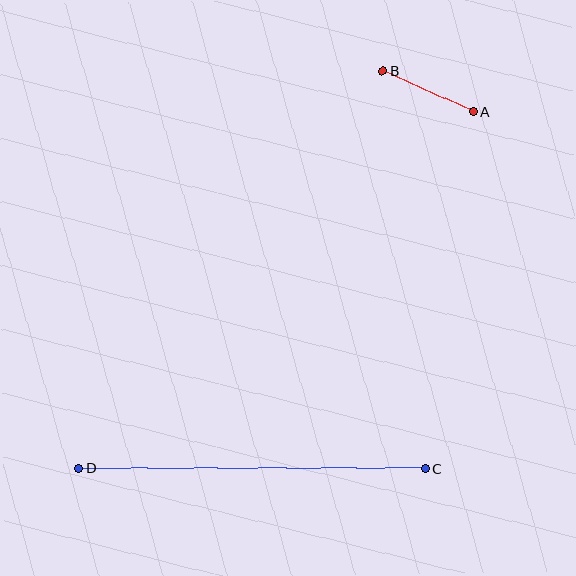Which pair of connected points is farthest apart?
Points C and D are farthest apart.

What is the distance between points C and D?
The distance is approximately 346 pixels.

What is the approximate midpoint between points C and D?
The midpoint is at approximately (252, 469) pixels.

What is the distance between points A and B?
The distance is approximately 100 pixels.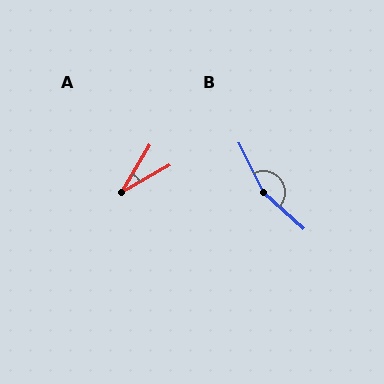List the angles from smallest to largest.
A (30°), B (159°).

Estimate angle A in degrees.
Approximately 30 degrees.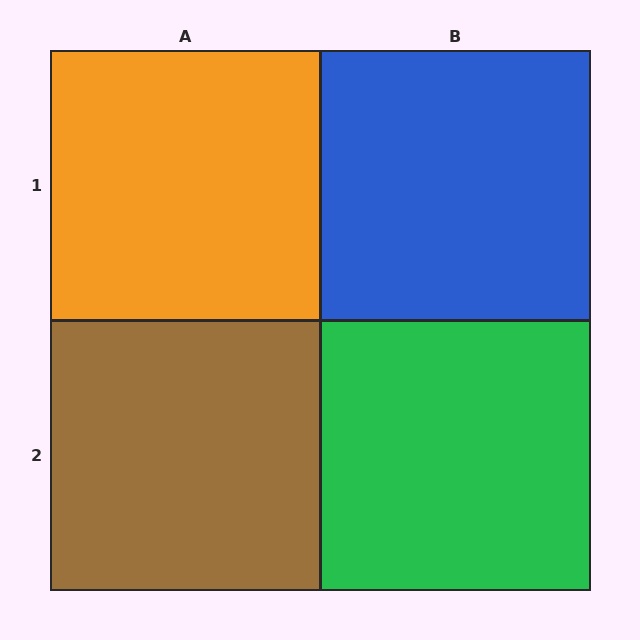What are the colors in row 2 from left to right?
Brown, green.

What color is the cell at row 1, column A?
Orange.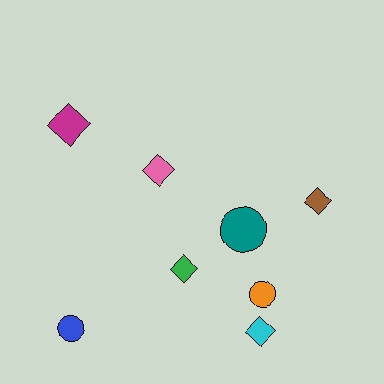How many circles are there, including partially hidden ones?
There are 3 circles.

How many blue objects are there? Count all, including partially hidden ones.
There is 1 blue object.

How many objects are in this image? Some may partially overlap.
There are 8 objects.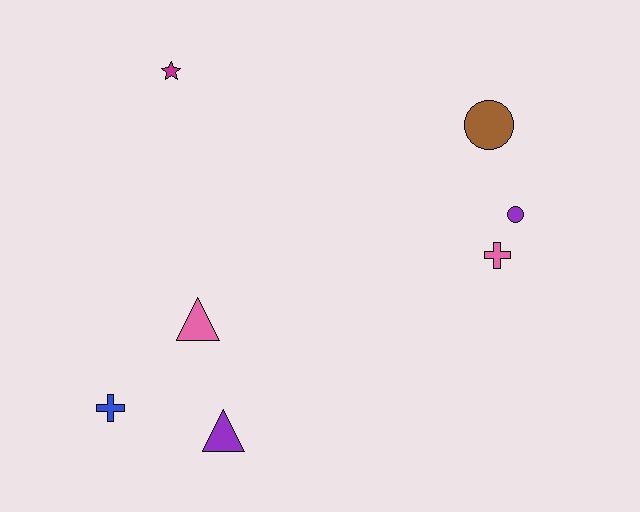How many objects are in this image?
There are 7 objects.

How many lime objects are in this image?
There are no lime objects.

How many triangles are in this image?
There are 2 triangles.